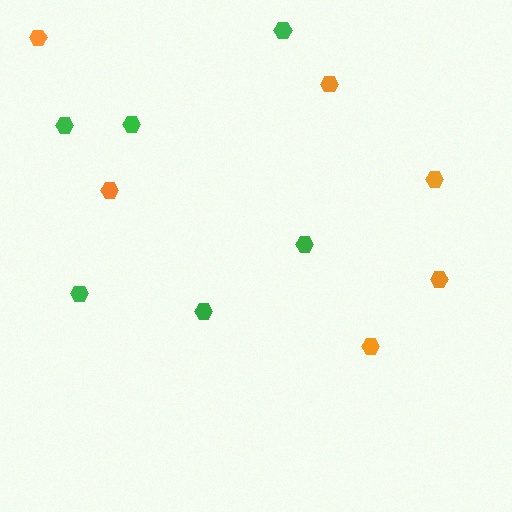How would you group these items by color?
There are 2 groups: one group of orange hexagons (6) and one group of green hexagons (6).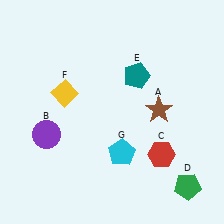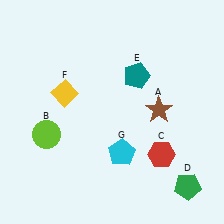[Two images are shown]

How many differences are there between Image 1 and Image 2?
There is 1 difference between the two images.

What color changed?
The circle (B) changed from purple in Image 1 to lime in Image 2.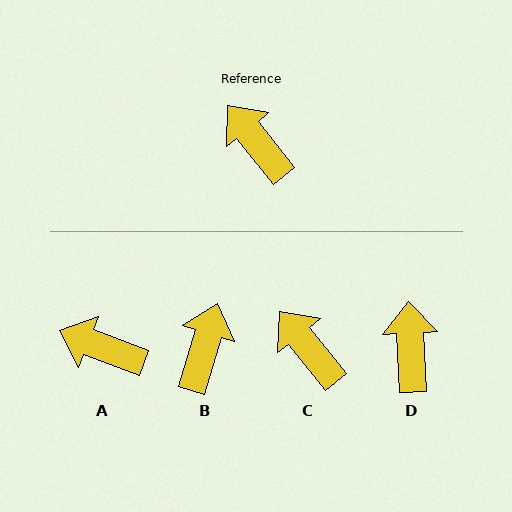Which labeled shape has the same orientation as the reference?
C.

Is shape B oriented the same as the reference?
No, it is off by about 55 degrees.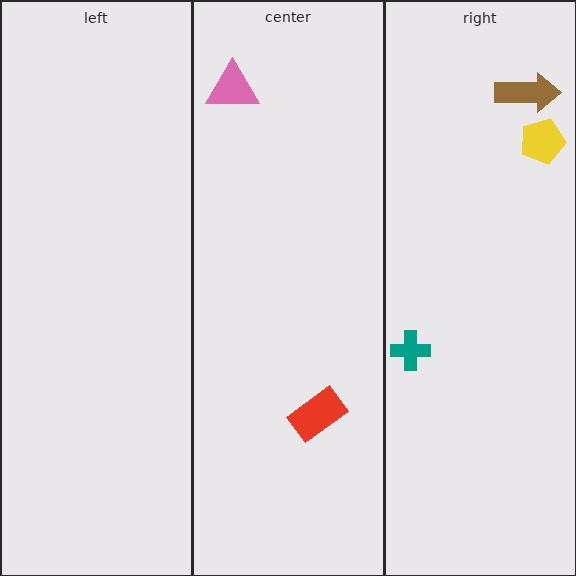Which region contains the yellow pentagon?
The right region.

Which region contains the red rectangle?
The center region.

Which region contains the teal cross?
The right region.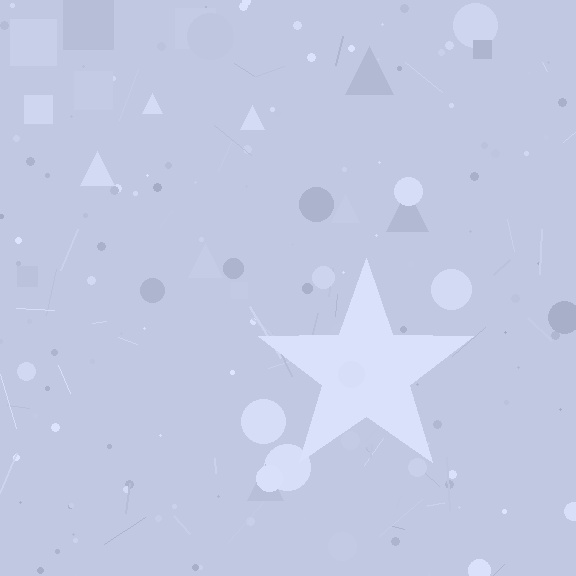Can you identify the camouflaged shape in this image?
The camouflaged shape is a star.